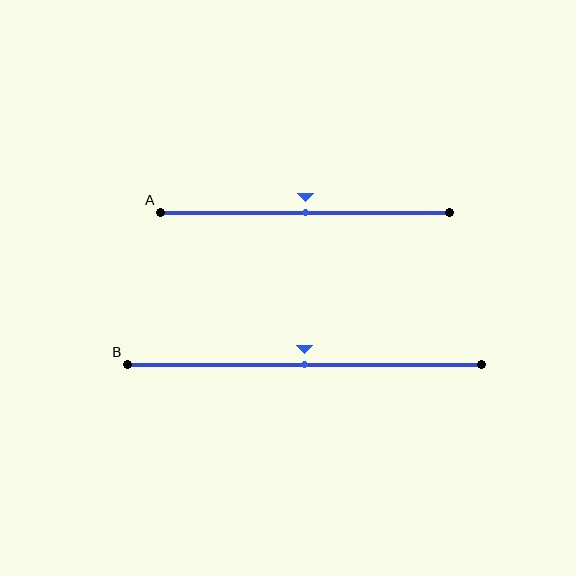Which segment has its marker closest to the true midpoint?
Segment A has its marker closest to the true midpoint.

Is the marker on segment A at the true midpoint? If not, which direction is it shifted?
Yes, the marker on segment A is at the true midpoint.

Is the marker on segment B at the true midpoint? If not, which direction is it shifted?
Yes, the marker on segment B is at the true midpoint.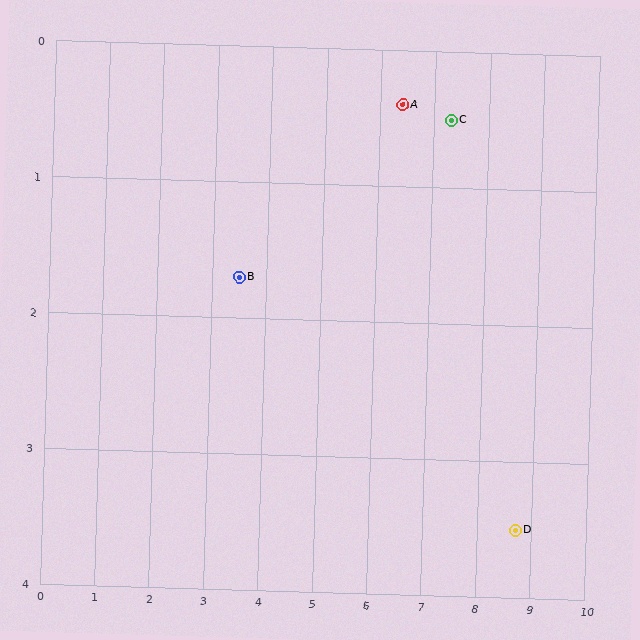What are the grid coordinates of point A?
Point A is at approximately (6.4, 0.4).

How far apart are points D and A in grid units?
Points D and A are about 3.9 grid units apart.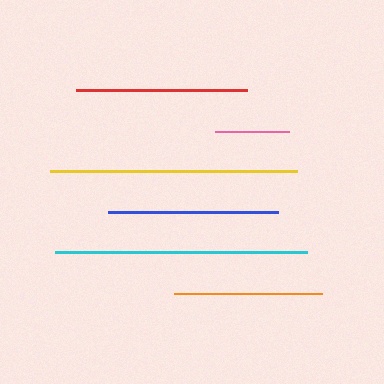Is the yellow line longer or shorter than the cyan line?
The cyan line is longer than the yellow line.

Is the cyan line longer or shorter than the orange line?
The cyan line is longer than the orange line.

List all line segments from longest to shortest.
From longest to shortest: cyan, yellow, red, blue, orange, pink.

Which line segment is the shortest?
The pink line is the shortest at approximately 73 pixels.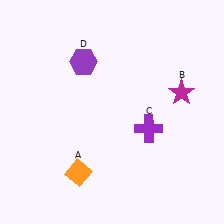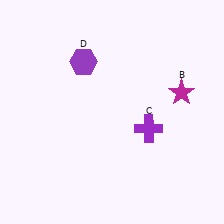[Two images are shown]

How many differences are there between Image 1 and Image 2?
There is 1 difference between the two images.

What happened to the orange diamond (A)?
The orange diamond (A) was removed in Image 2. It was in the bottom-left area of Image 1.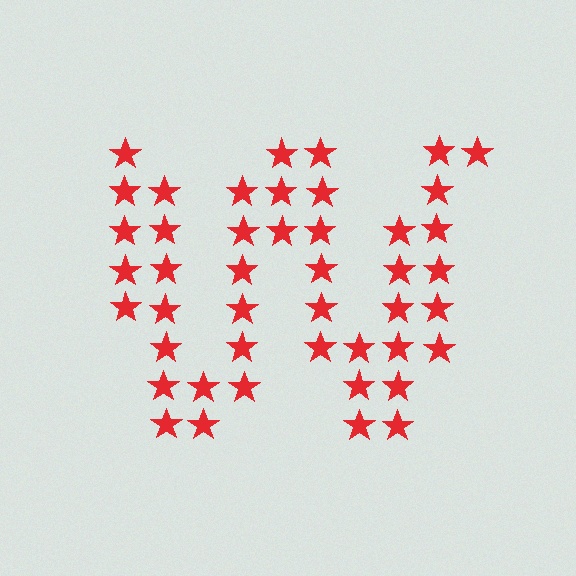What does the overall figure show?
The overall figure shows the letter W.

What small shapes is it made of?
It is made of small stars.